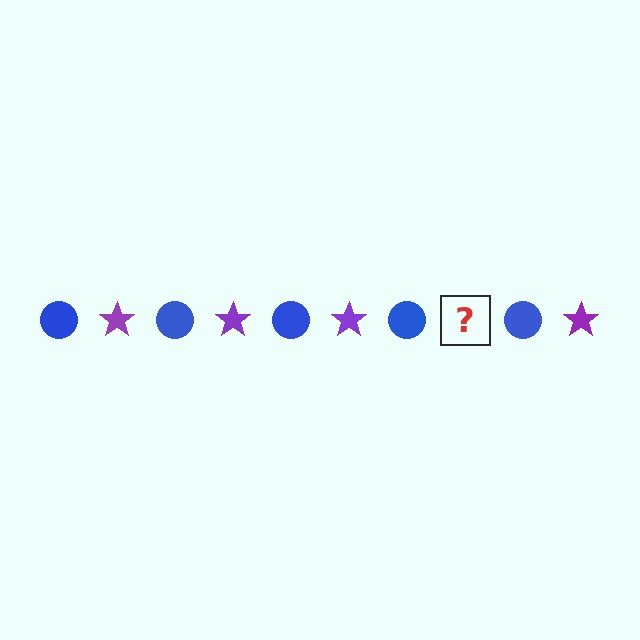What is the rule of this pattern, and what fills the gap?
The rule is that the pattern alternates between blue circle and purple star. The gap should be filled with a purple star.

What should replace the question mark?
The question mark should be replaced with a purple star.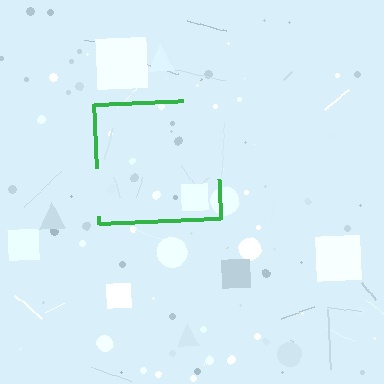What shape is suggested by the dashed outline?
The dashed outline suggests a square.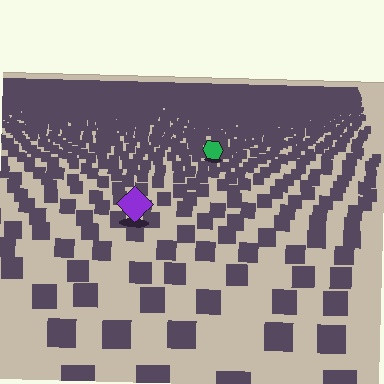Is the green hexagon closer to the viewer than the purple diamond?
No. The purple diamond is closer — you can tell from the texture gradient: the ground texture is coarser near it.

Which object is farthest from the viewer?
The green hexagon is farthest from the viewer. It appears smaller and the ground texture around it is denser.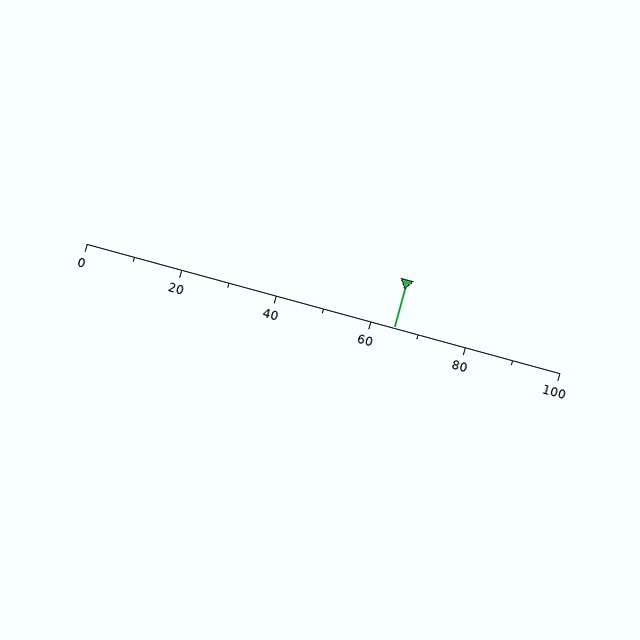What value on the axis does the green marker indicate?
The marker indicates approximately 65.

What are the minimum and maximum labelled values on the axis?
The axis runs from 0 to 100.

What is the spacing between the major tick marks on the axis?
The major ticks are spaced 20 apart.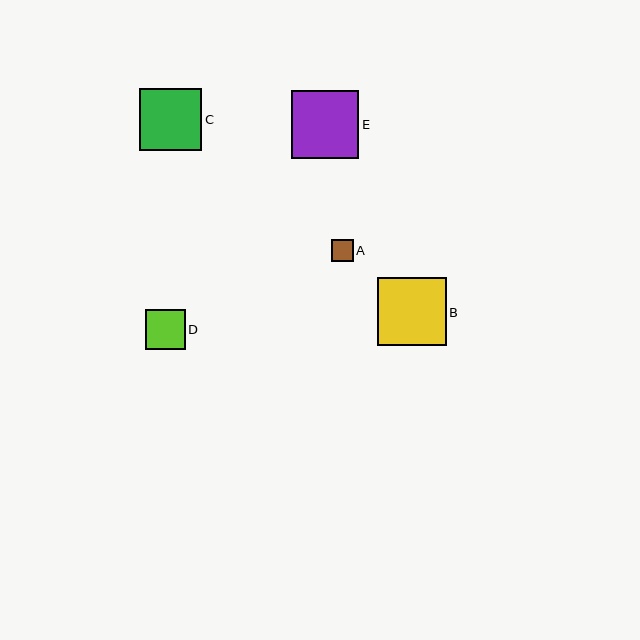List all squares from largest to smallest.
From largest to smallest: B, E, C, D, A.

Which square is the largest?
Square B is the largest with a size of approximately 68 pixels.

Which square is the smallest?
Square A is the smallest with a size of approximately 22 pixels.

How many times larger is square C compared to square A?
Square C is approximately 2.8 times the size of square A.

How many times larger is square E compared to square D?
Square E is approximately 1.7 times the size of square D.